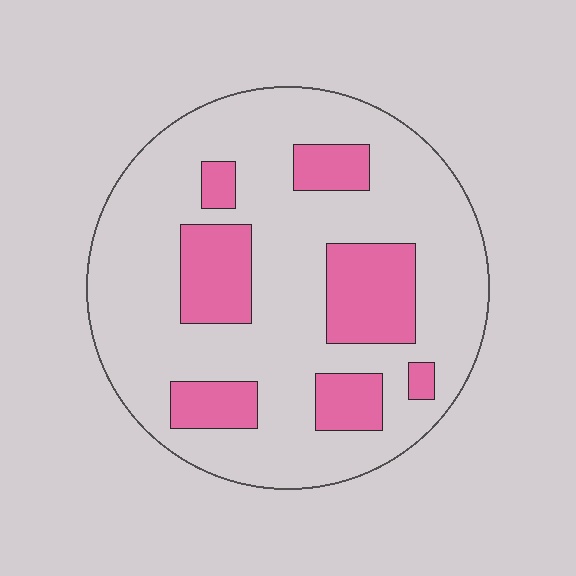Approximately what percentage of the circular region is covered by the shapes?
Approximately 25%.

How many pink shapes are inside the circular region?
7.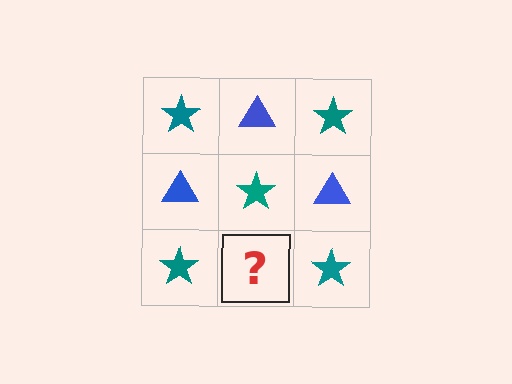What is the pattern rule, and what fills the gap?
The rule is that it alternates teal star and blue triangle in a checkerboard pattern. The gap should be filled with a blue triangle.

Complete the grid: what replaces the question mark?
The question mark should be replaced with a blue triangle.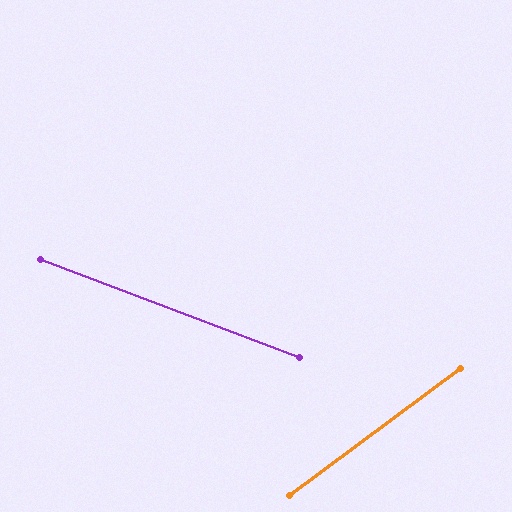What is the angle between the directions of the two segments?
Approximately 57 degrees.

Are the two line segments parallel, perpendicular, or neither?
Neither parallel nor perpendicular — they differ by about 57°.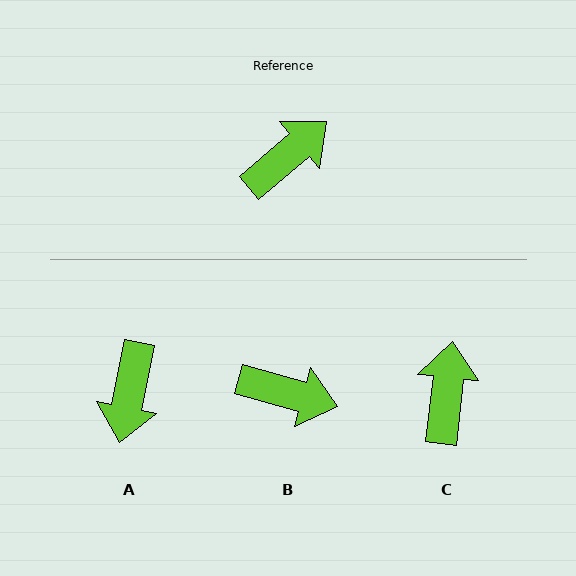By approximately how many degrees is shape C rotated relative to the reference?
Approximately 43 degrees counter-clockwise.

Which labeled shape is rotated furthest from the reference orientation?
A, about 141 degrees away.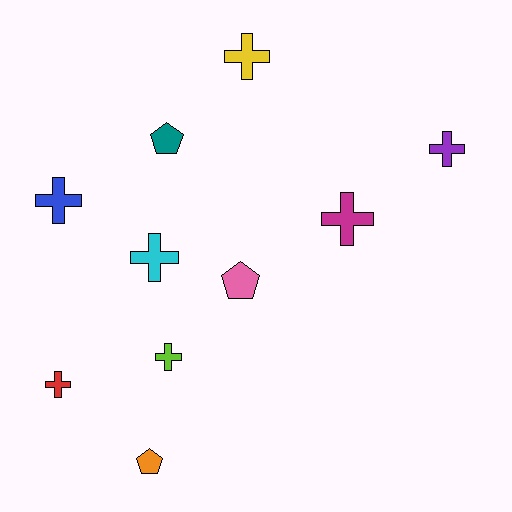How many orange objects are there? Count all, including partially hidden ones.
There is 1 orange object.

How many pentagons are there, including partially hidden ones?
There are 3 pentagons.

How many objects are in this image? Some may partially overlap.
There are 10 objects.